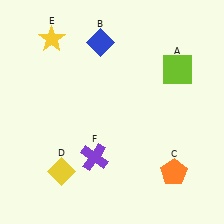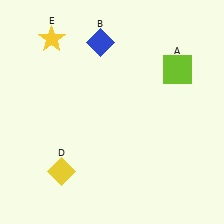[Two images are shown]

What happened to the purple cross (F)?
The purple cross (F) was removed in Image 2. It was in the bottom-left area of Image 1.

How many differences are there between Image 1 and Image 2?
There are 2 differences between the two images.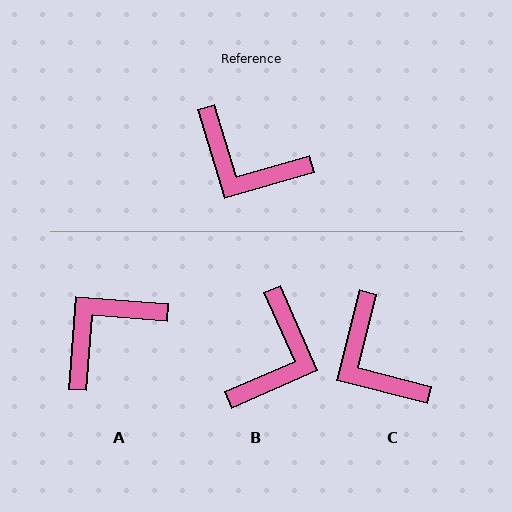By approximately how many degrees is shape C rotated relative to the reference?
Approximately 31 degrees clockwise.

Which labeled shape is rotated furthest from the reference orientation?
A, about 111 degrees away.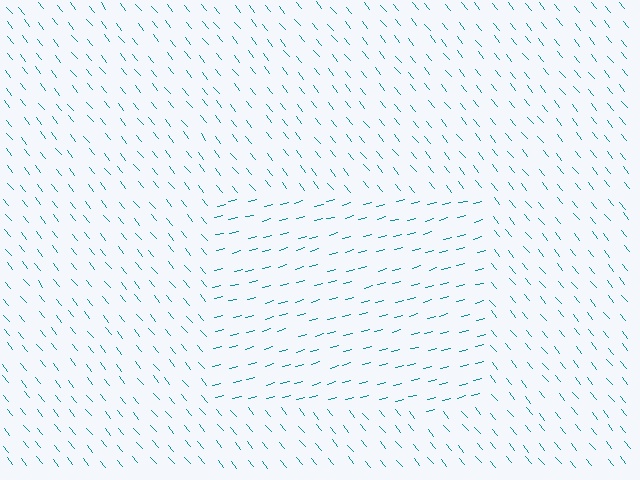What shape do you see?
I see a rectangle.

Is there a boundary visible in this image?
Yes, there is a texture boundary formed by a change in line orientation.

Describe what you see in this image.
The image is filled with small teal line segments. A rectangle region in the image has lines oriented differently from the surrounding lines, creating a visible texture boundary.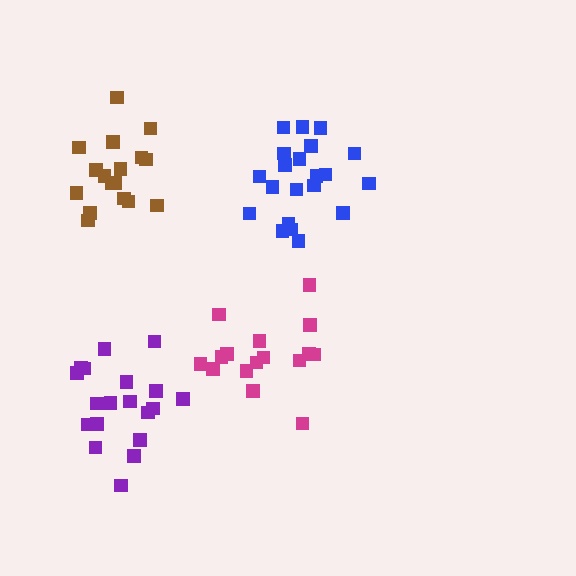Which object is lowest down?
The purple cluster is bottommost.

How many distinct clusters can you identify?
There are 4 distinct clusters.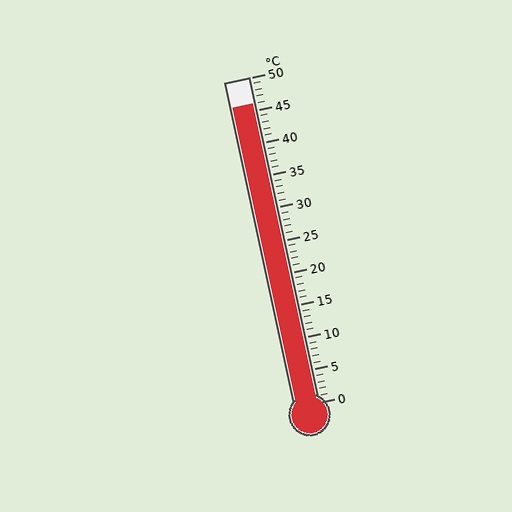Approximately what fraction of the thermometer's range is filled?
The thermometer is filled to approximately 90% of its range.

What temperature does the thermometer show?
The thermometer shows approximately 46°C.